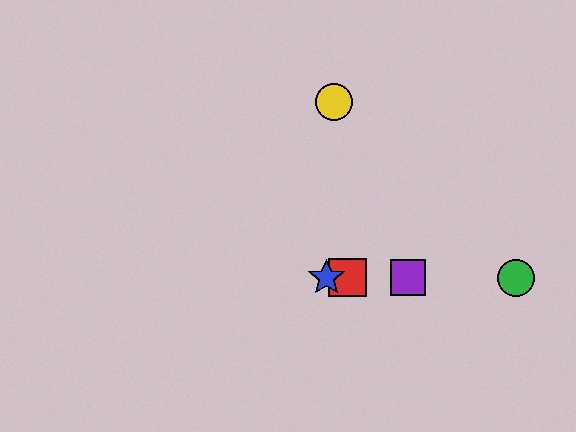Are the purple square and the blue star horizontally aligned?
Yes, both are at y≈278.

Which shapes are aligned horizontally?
The red square, the blue star, the green circle, the purple square are aligned horizontally.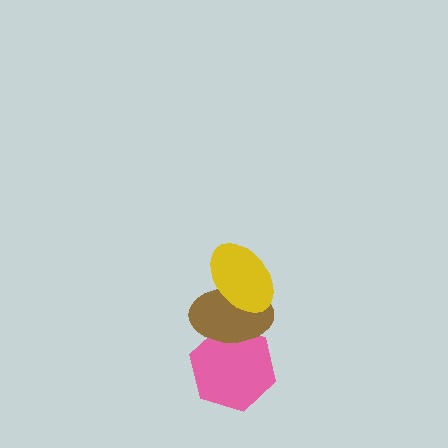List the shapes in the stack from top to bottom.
From top to bottom: the yellow ellipse, the brown ellipse, the pink hexagon.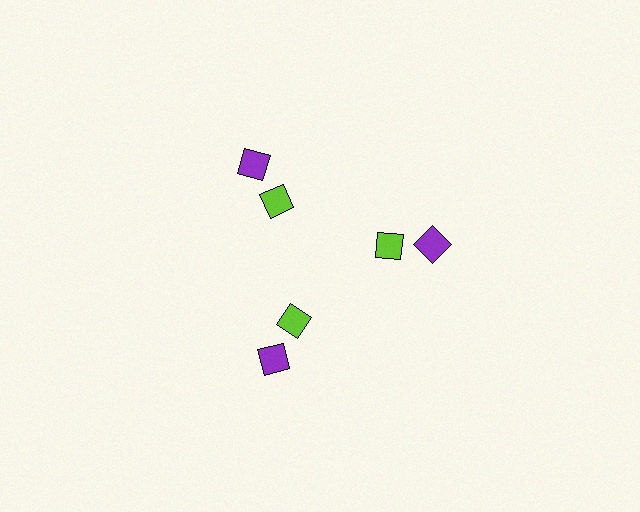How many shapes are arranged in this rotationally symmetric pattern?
There are 6 shapes, arranged in 3 groups of 2.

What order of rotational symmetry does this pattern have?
This pattern has 3-fold rotational symmetry.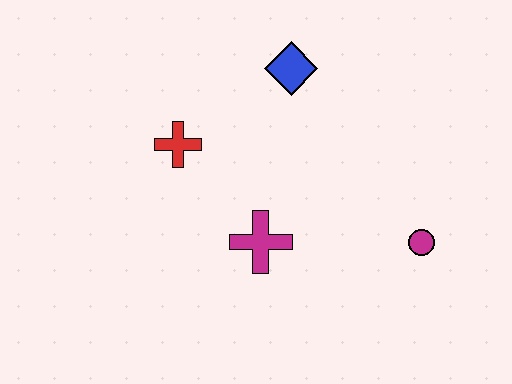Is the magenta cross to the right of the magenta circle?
No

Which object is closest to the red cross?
The magenta cross is closest to the red cross.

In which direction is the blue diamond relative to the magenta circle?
The blue diamond is above the magenta circle.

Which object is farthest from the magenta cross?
The blue diamond is farthest from the magenta cross.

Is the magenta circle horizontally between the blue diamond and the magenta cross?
No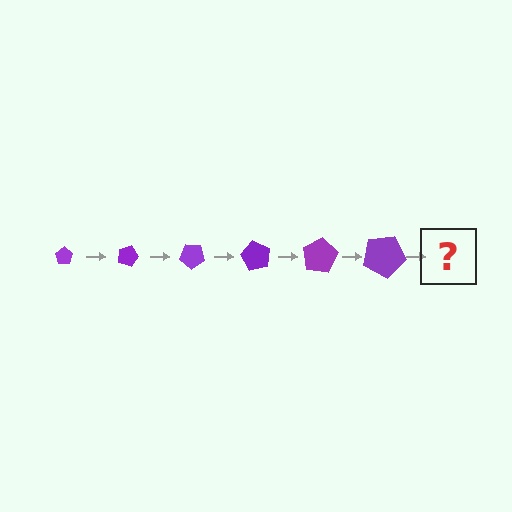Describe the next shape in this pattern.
It should be a pentagon, larger than the previous one and rotated 120 degrees from the start.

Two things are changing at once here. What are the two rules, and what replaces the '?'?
The two rules are that the pentagon grows larger each step and it rotates 20 degrees each step. The '?' should be a pentagon, larger than the previous one and rotated 120 degrees from the start.